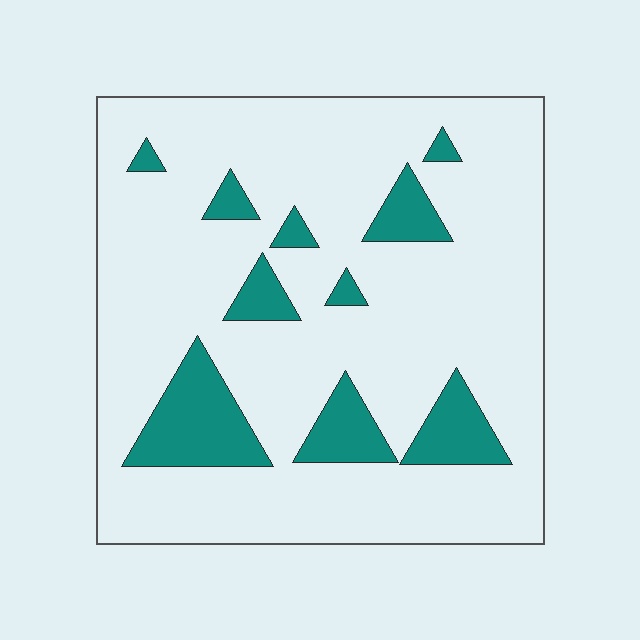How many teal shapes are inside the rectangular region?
10.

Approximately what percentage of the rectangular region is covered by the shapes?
Approximately 15%.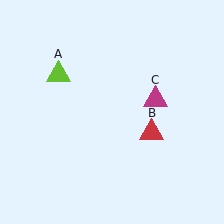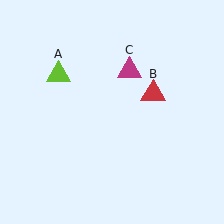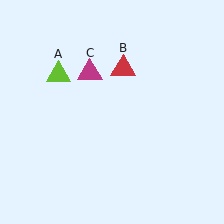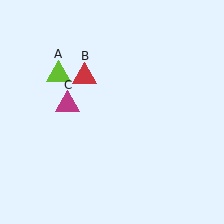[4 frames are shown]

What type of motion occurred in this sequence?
The red triangle (object B), magenta triangle (object C) rotated counterclockwise around the center of the scene.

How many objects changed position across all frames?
2 objects changed position: red triangle (object B), magenta triangle (object C).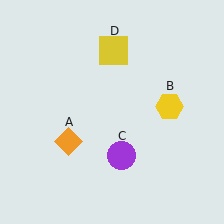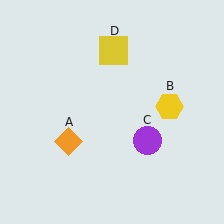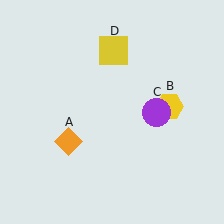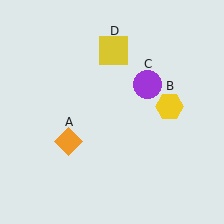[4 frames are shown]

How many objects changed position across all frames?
1 object changed position: purple circle (object C).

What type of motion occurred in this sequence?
The purple circle (object C) rotated counterclockwise around the center of the scene.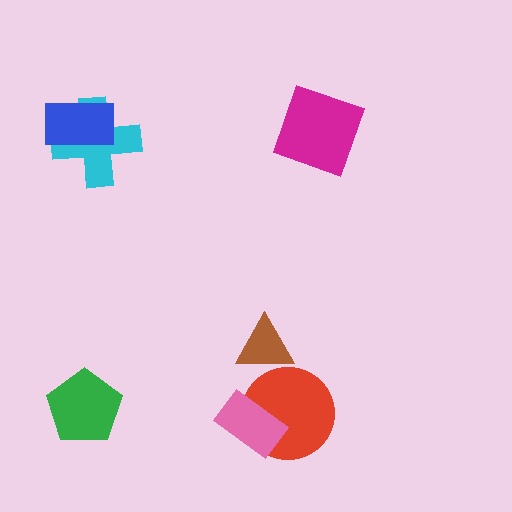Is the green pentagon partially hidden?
No, no other shape covers it.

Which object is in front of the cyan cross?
The blue rectangle is in front of the cyan cross.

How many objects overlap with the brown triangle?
1 object overlaps with the brown triangle.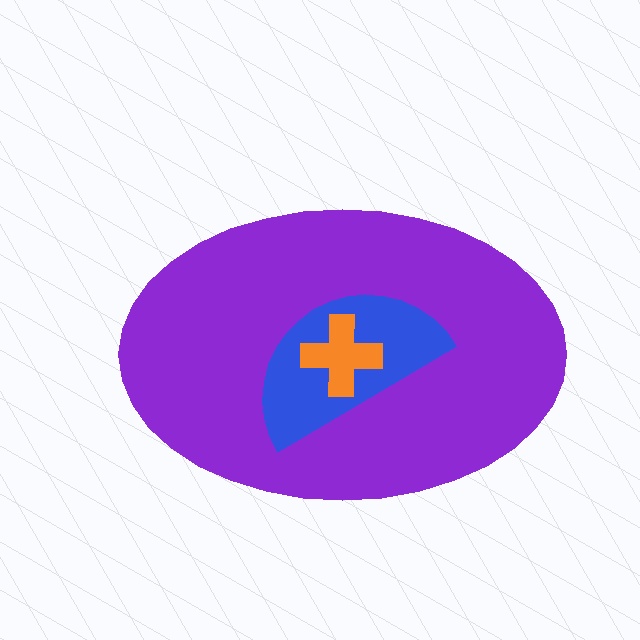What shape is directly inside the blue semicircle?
The orange cross.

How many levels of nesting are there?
3.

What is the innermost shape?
The orange cross.